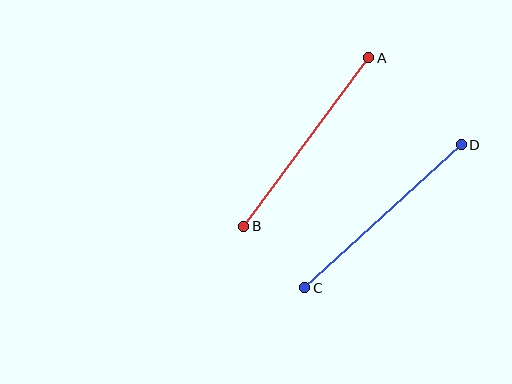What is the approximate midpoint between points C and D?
The midpoint is at approximately (383, 216) pixels.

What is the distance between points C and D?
The distance is approximately 212 pixels.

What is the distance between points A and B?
The distance is approximately 210 pixels.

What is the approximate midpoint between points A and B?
The midpoint is at approximately (306, 142) pixels.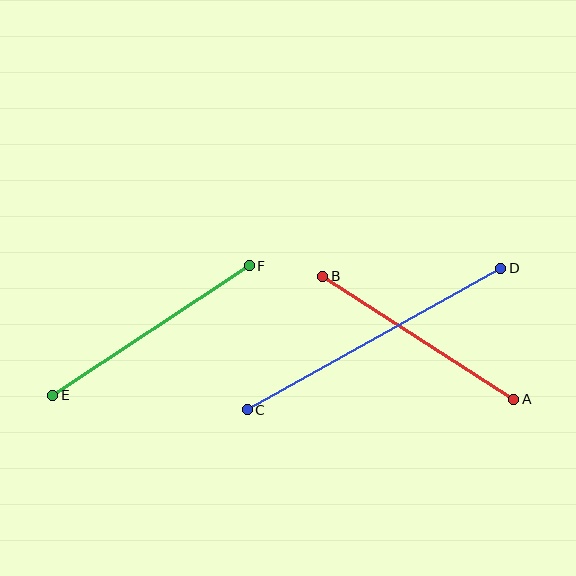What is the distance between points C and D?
The distance is approximately 291 pixels.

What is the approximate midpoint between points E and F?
The midpoint is at approximately (151, 331) pixels.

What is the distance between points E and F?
The distance is approximately 236 pixels.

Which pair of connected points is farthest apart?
Points C and D are farthest apart.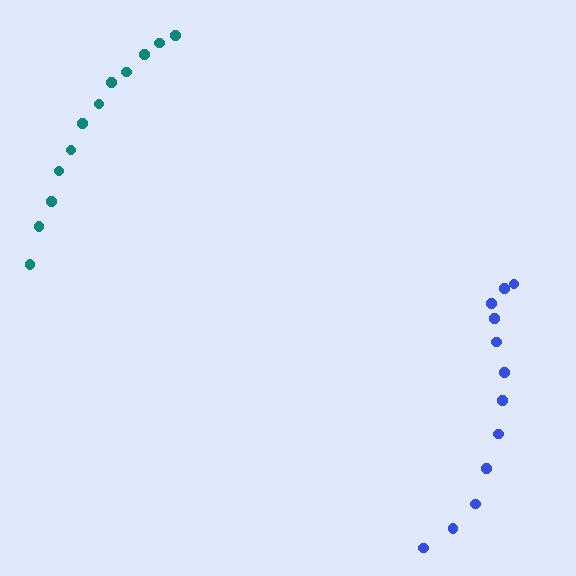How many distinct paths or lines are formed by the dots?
There are 2 distinct paths.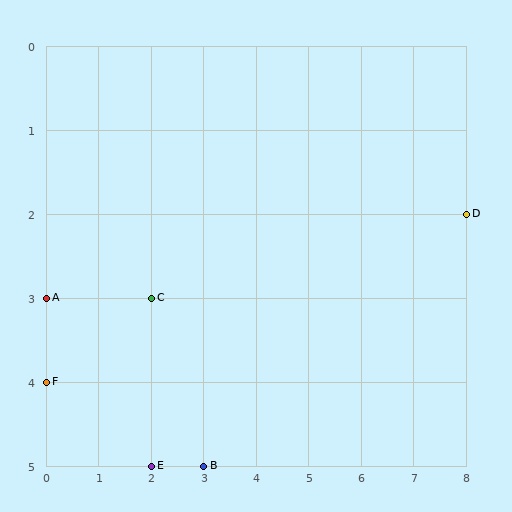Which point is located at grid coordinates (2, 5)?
Point E is at (2, 5).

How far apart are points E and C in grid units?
Points E and C are 2 rows apart.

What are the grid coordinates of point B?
Point B is at grid coordinates (3, 5).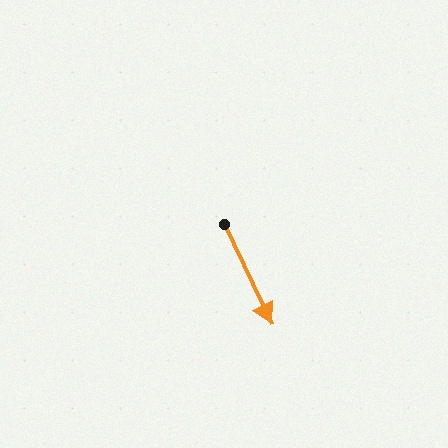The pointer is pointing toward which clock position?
Roughly 5 o'clock.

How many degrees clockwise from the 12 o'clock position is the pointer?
Approximately 155 degrees.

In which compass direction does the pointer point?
Southeast.